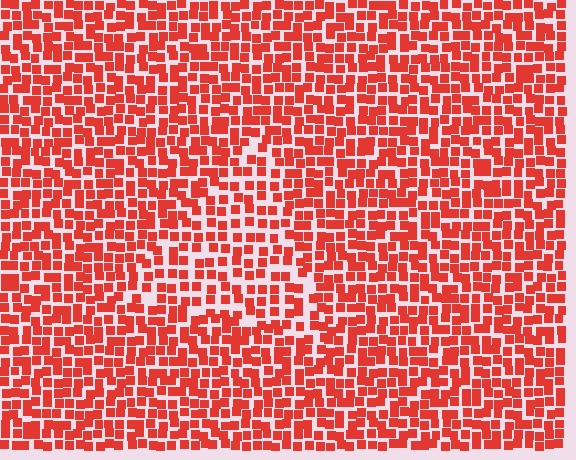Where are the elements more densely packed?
The elements are more densely packed outside the triangle boundary.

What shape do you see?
I see a triangle.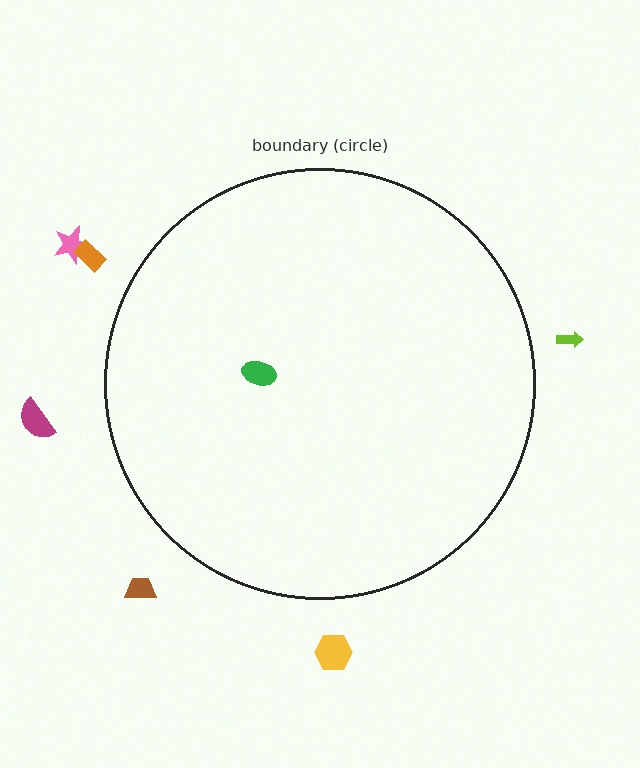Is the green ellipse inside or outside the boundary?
Inside.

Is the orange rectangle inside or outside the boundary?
Outside.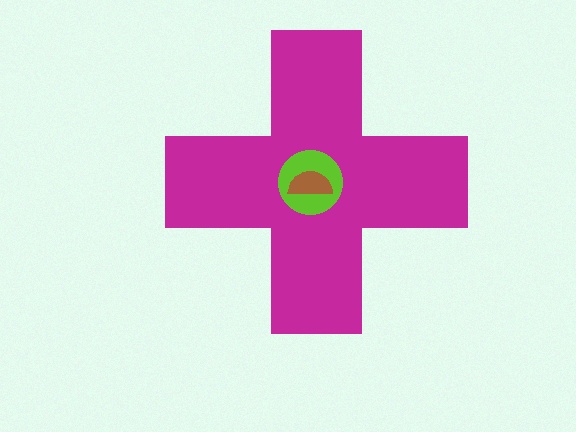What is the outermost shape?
The magenta cross.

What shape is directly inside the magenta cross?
The lime circle.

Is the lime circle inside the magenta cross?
Yes.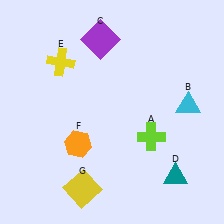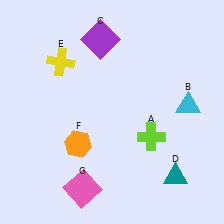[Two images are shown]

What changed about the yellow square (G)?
In Image 1, G is yellow. In Image 2, it changed to pink.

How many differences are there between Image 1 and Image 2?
There is 1 difference between the two images.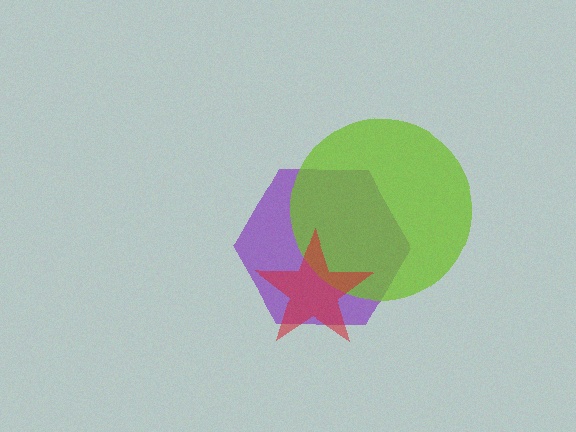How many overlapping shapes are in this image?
There are 3 overlapping shapes in the image.